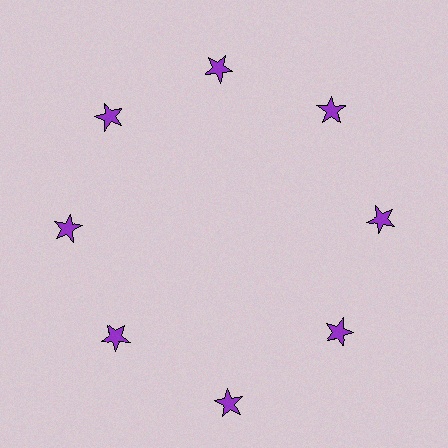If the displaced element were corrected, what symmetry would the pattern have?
It would have 8-fold rotational symmetry — the pattern would map onto itself every 45 degrees.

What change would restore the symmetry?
The symmetry would be restored by moving it inward, back onto the ring so that all 8 stars sit at equal angles and equal distance from the center.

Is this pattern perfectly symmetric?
No. The 8 purple stars are arranged in a ring, but one element near the 6 o'clock position is pushed outward from the center, breaking the 8-fold rotational symmetry.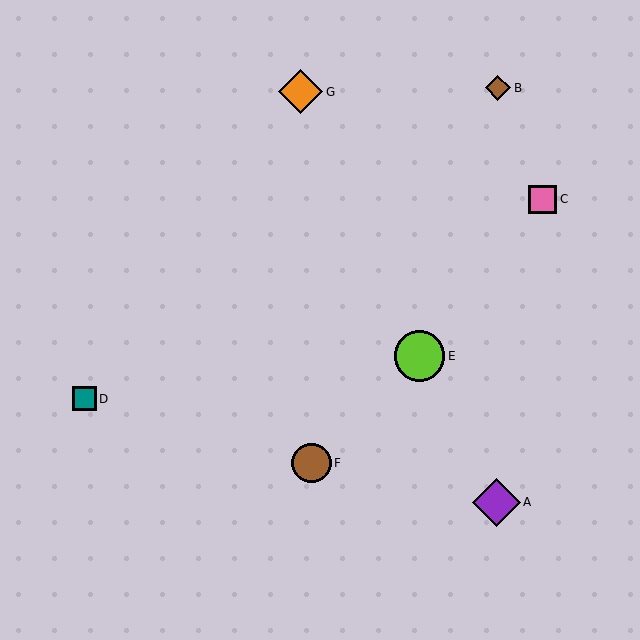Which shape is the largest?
The lime circle (labeled E) is the largest.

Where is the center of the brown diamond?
The center of the brown diamond is at (498, 88).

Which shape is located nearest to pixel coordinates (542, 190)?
The pink square (labeled C) at (543, 199) is nearest to that location.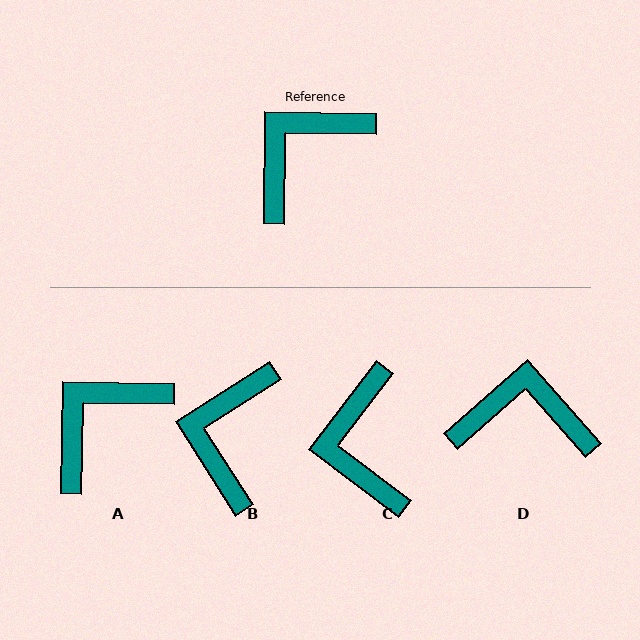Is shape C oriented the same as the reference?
No, it is off by about 54 degrees.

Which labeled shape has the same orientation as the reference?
A.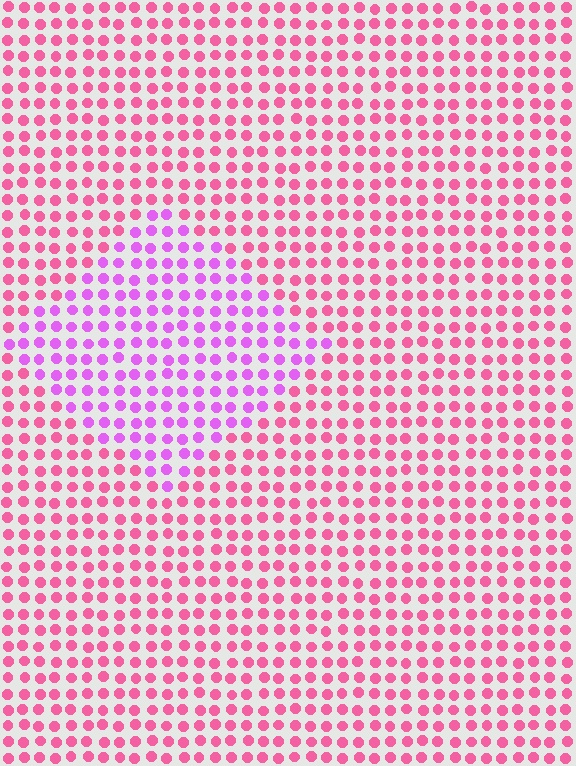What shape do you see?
I see a diamond.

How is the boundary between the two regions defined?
The boundary is defined purely by a slight shift in hue (about 40 degrees). Spacing, size, and orientation are identical on both sides.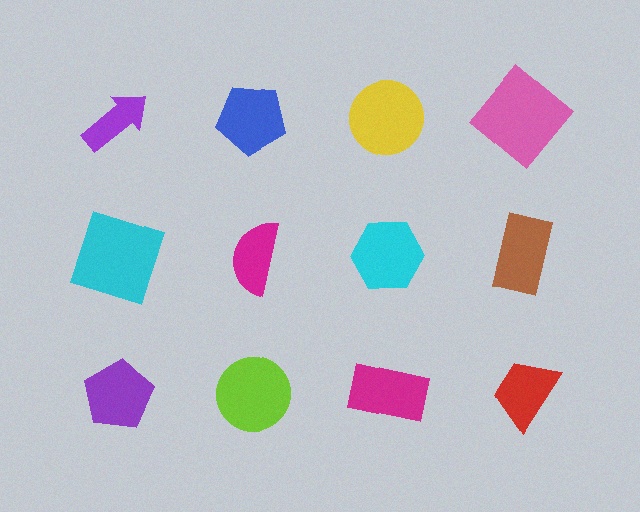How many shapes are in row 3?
4 shapes.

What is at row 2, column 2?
A magenta semicircle.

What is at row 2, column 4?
A brown rectangle.